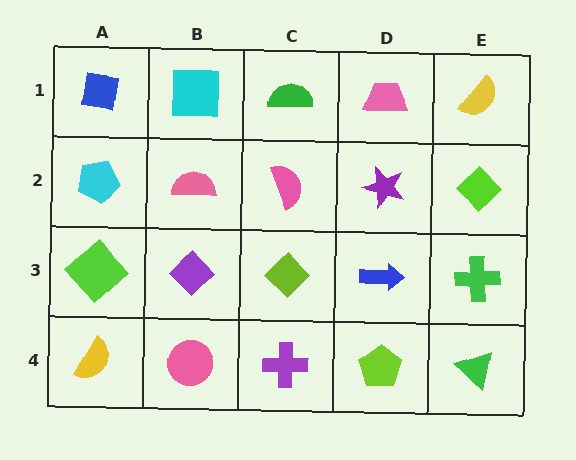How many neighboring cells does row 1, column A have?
2.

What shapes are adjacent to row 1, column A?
A cyan pentagon (row 2, column A), a cyan square (row 1, column B).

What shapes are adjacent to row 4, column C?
A lime diamond (row 3, column C), a pink circle (row 4, column B), a lime pentagon (row 4, column D).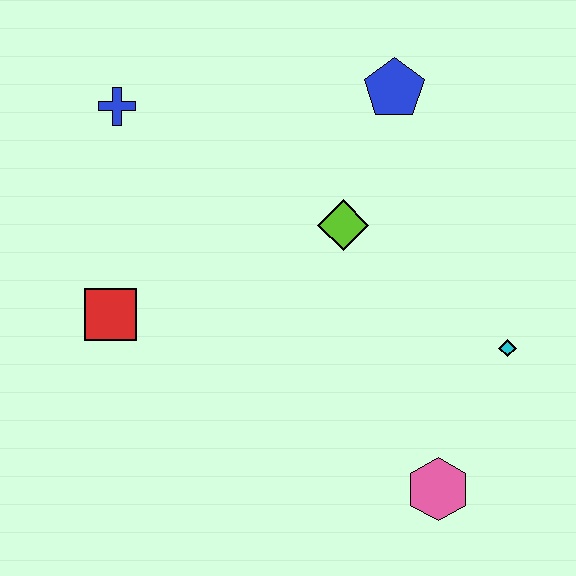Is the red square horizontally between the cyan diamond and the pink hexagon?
No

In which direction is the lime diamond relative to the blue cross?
The lime diamond is to the right of the blue cross.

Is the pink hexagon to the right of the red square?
Yes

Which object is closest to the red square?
The blue cross is closest to the red square.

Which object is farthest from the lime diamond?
The pink hexagon is farthest from the lime diamond.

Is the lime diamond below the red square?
No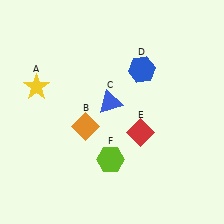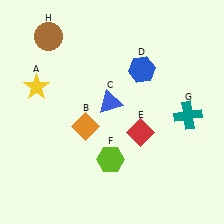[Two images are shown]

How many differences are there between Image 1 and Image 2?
There are 2 differences between the two images.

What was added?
A teal cross (G), a brown circle (H) were added in Image 2.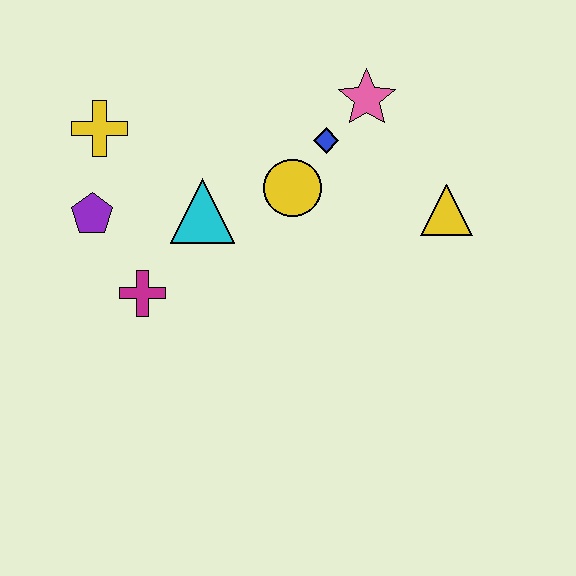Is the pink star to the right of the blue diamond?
Yes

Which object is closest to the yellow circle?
The blue diamond is closest to the yellow circle.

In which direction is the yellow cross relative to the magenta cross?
The yellow cross is above the magenta cross.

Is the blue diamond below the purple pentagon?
No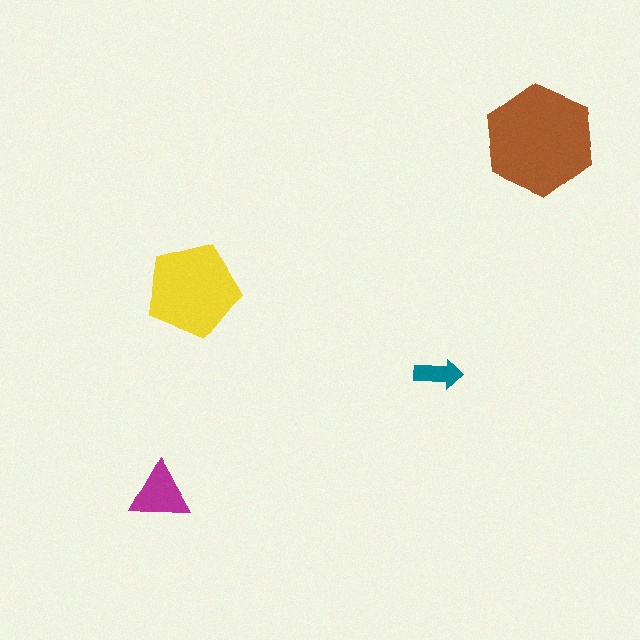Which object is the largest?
The brown hexagon.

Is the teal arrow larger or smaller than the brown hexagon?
Smaller.